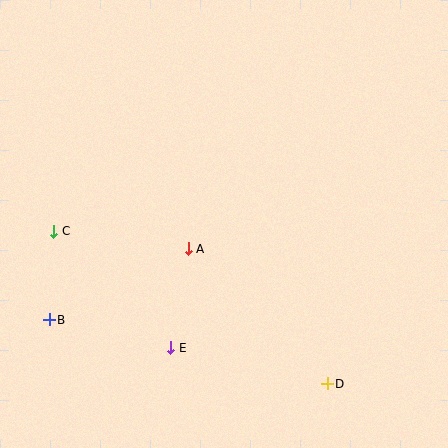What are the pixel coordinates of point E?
Point E is at (171, 348).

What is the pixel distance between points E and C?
The distance between E and C is 165 pixels.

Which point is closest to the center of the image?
Point A at (188, 249) is closest to the center.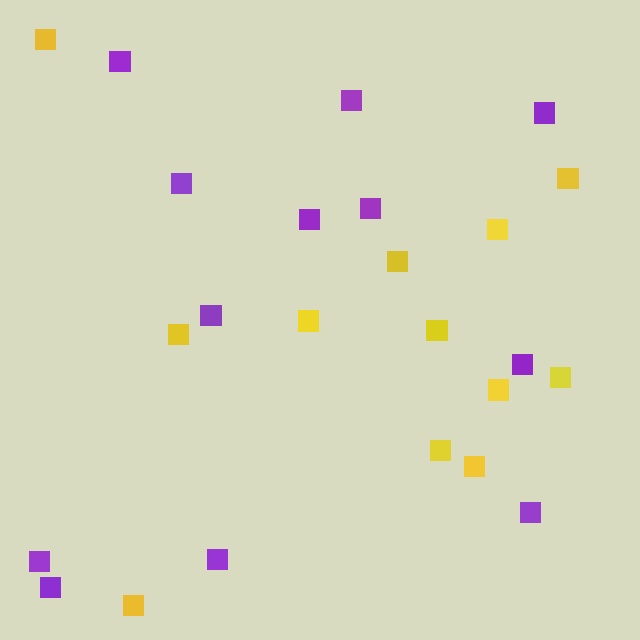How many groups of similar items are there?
There are 2 groups: one group of purple squares (12) and one group of yellow squares (12).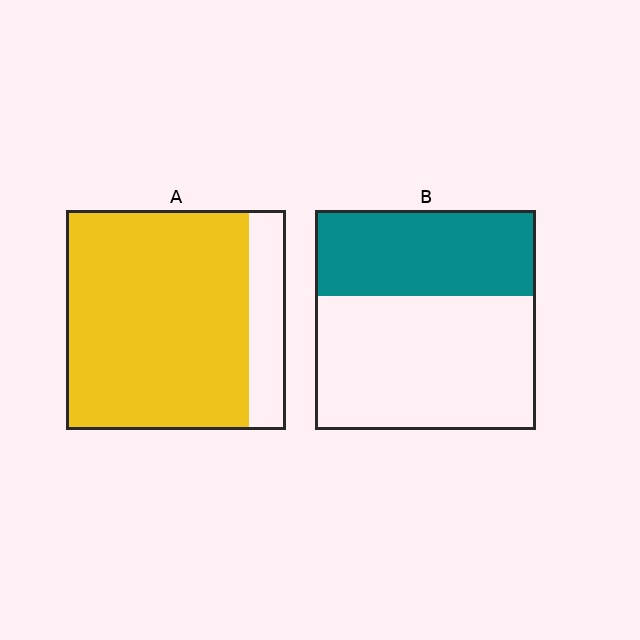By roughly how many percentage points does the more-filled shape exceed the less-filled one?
By roughly 45 percentage points (A over B).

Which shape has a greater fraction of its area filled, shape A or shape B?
Shape A.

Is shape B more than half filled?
No.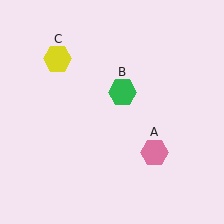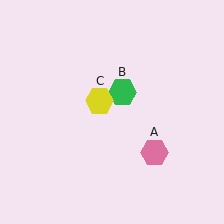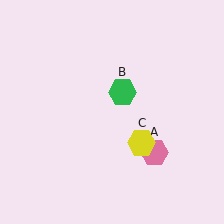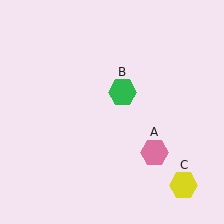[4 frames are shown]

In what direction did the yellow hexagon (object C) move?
The yellow hexagon (object C) moved down and to the right.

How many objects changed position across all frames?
1 object changed position: yellow hexagon (object C).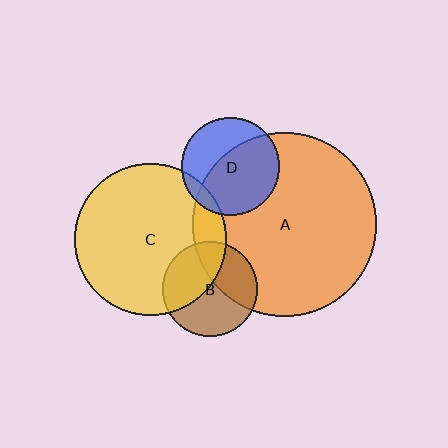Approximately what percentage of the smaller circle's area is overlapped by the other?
Approximately 10%.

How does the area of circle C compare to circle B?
Approximately 2.6 times.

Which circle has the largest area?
Circle A (orange).